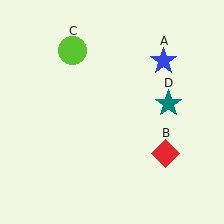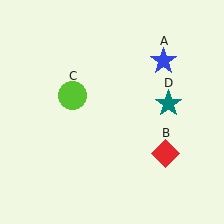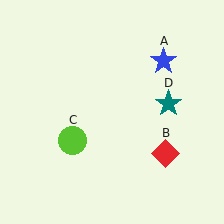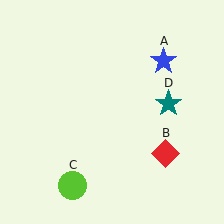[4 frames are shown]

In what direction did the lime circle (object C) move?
The lime circle (object C) moved down.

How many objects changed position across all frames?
1 object changed position: lime circle (object C).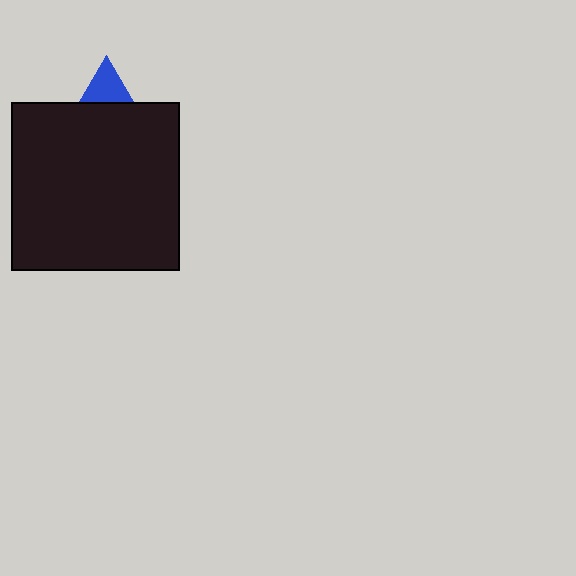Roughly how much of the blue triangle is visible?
A small part of it is visible (roughly 34%).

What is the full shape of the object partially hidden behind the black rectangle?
The partially hidden object is a blue triangle.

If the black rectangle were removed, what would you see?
You would see the complete blue triangle.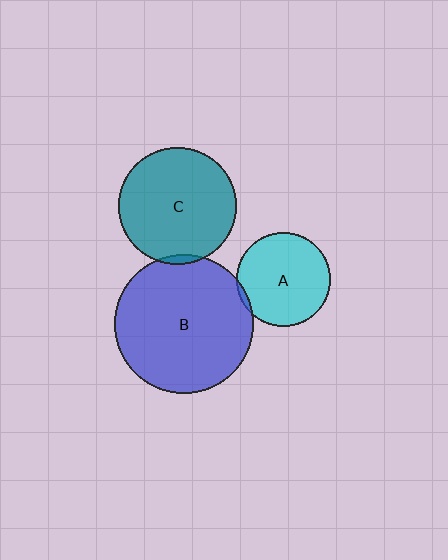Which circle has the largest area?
Circle B (blue).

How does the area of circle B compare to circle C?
Approximately 1.4 times.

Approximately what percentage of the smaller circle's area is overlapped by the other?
Approximately 5%.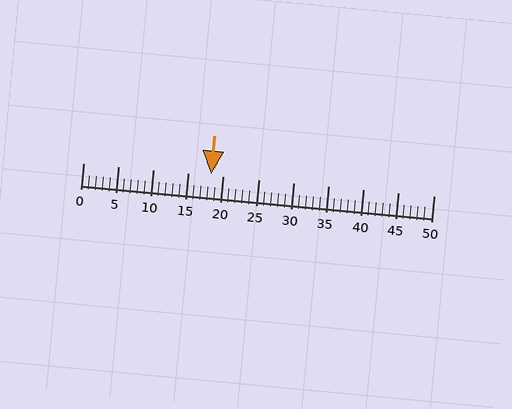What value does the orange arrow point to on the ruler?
The orange arrow points to approximately 18.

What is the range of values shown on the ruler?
The ruler shows values from 0 to 50.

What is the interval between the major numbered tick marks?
The major tick marks are spaced 5 units apart.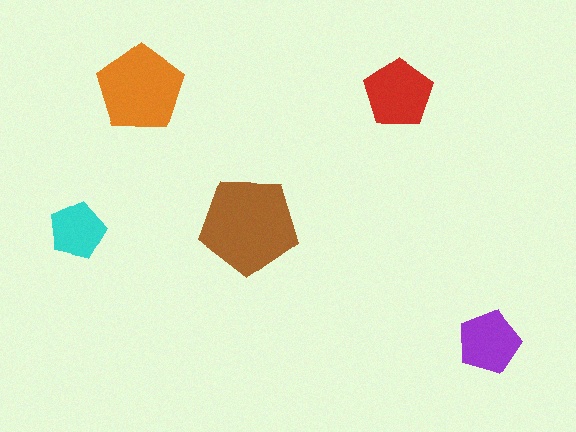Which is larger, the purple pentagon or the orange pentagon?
The orange one.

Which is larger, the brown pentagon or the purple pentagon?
The brown one.